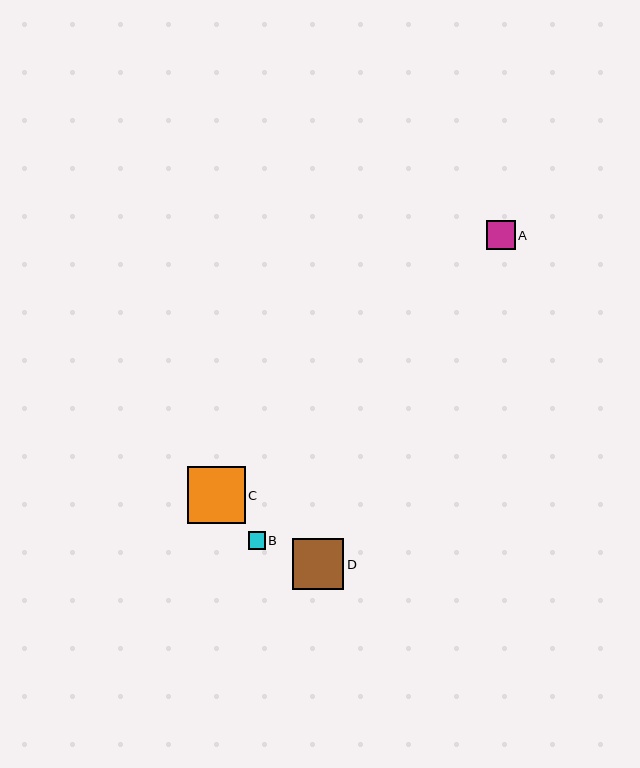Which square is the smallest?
Square B is the smallest with a size of approximately 17 pixels.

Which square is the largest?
Square C is the largest with a size of approximately 58 pixels.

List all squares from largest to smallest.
From largest to smallest: C, D, A, B.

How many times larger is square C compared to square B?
Square C is approximately 3.3 times the size of square B.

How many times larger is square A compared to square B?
Square A is approximately 1.7 times the size of square B.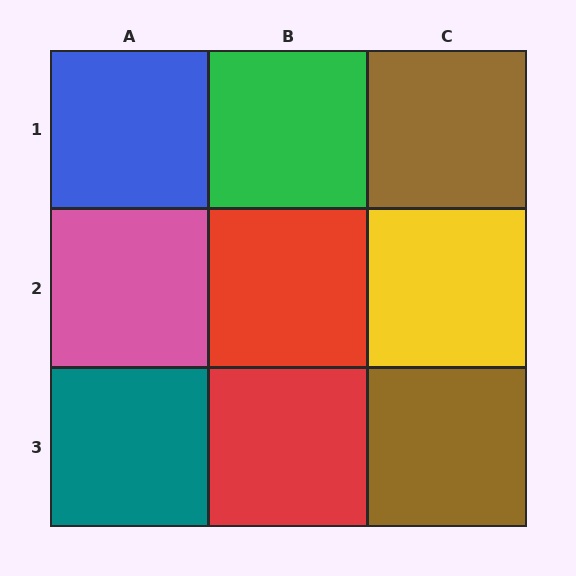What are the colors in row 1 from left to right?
Blue, green, brown.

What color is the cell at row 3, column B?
Red.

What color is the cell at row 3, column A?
Teal.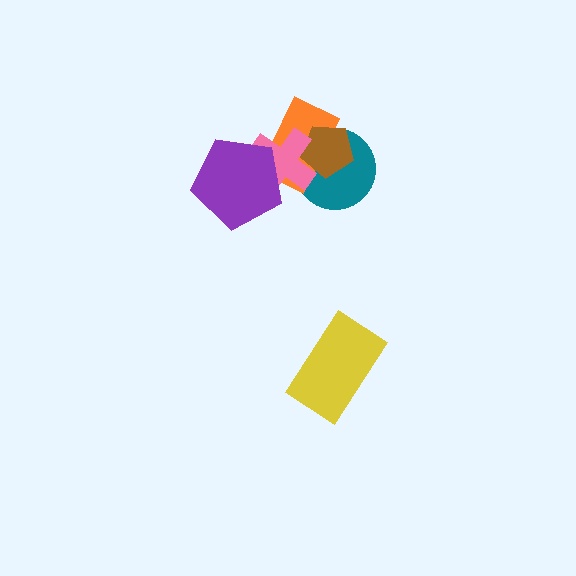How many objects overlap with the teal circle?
3 objects overlap with the teal circle.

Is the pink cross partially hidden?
Yes, it is partially covered by another shape.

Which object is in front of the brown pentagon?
The pink cross is in front of the brown pentagon.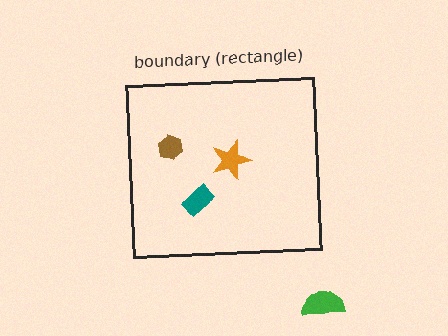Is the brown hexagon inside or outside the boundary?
Inside.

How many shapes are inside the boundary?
3 inside, 1 outside.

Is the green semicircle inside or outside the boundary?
Outside.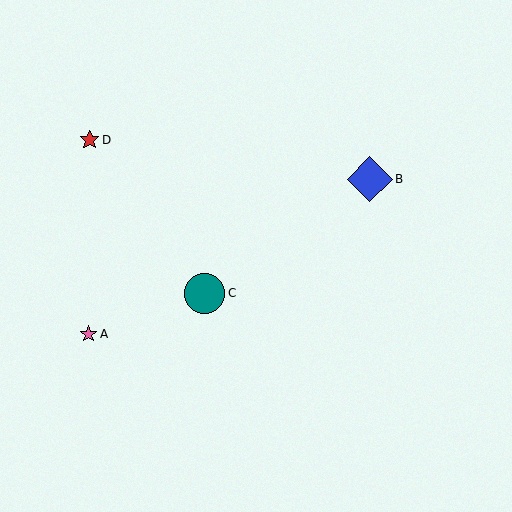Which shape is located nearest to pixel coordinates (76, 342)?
The pink star (labeled A) at (89, 334) is nearest to that location.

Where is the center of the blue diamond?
The center of the blue diamond is at (370, 179).